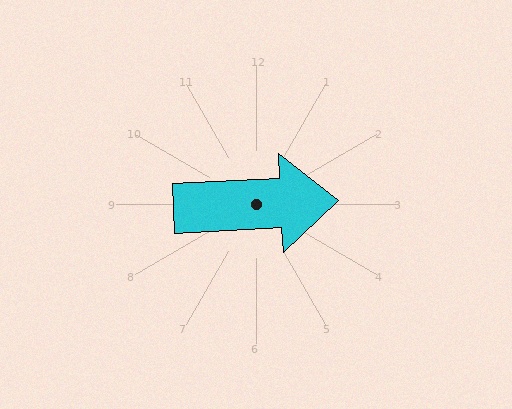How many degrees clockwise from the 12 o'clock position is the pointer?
Approximately 87 degrees.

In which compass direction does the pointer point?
East.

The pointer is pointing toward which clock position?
Roughly 3 o'clock.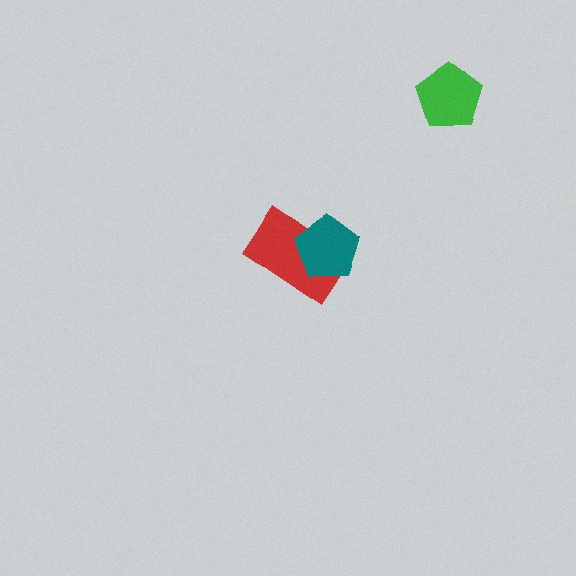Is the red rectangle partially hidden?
Yes, it is partially covered by another shape.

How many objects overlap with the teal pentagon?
1 object overlaps with the teal pentagon.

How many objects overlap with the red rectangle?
1 object overlaps with the red rectangle.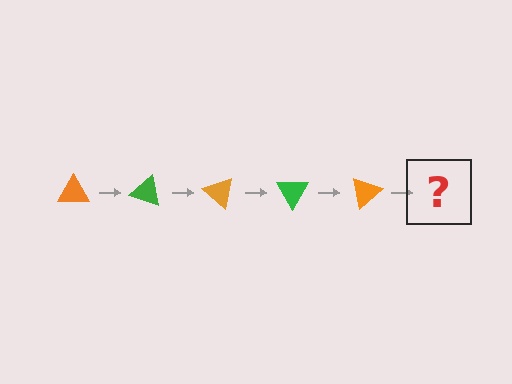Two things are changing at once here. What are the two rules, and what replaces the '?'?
The two rules are that it rotates 20 degrees each step and the color cycles through orange and green. The '?' should be a green triangle, rotated 100 degrees from the start.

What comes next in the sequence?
The next element should be a green triangle, rotated 100 degrees from the start.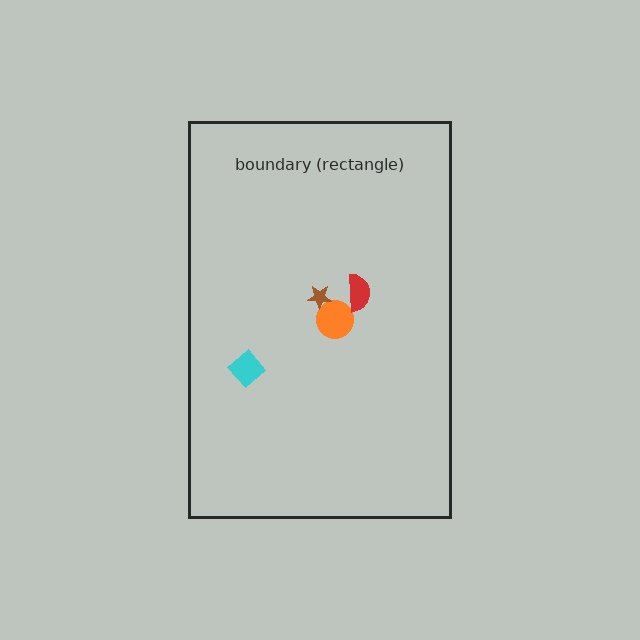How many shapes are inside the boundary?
4 inside, 0 outside.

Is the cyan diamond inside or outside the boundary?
Inside.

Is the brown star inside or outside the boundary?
Inside.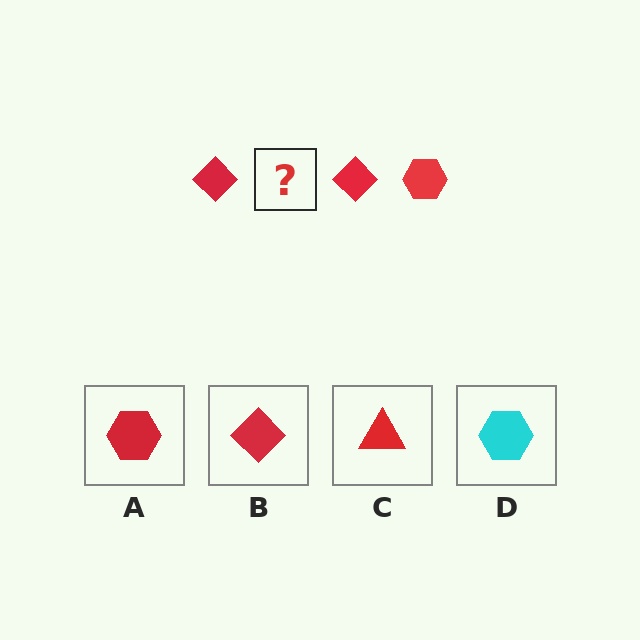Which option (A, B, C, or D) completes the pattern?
A.